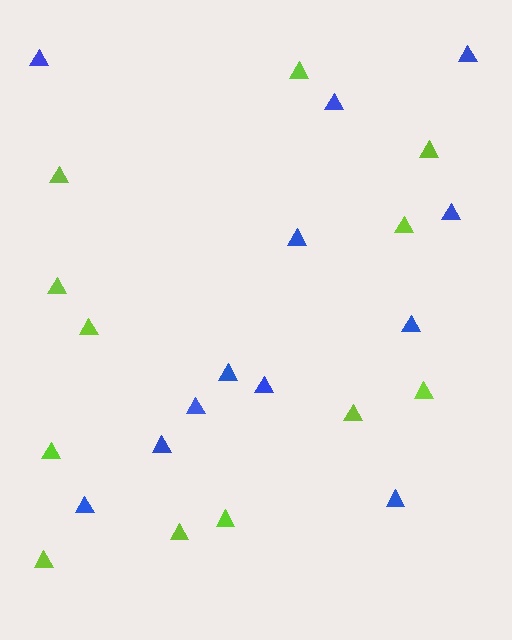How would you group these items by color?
There are 2 groups: one group of blue triangles (12) and one group of lime triangles (12).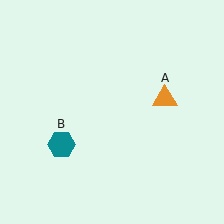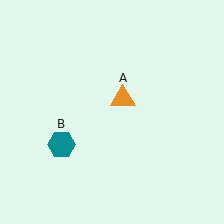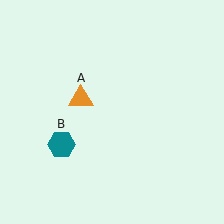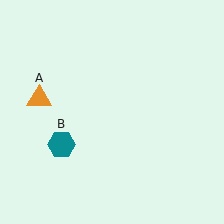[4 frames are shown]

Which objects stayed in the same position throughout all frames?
Teal hexagon (object B) remained stationary.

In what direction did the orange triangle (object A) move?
The orange triangle (object A) moved left.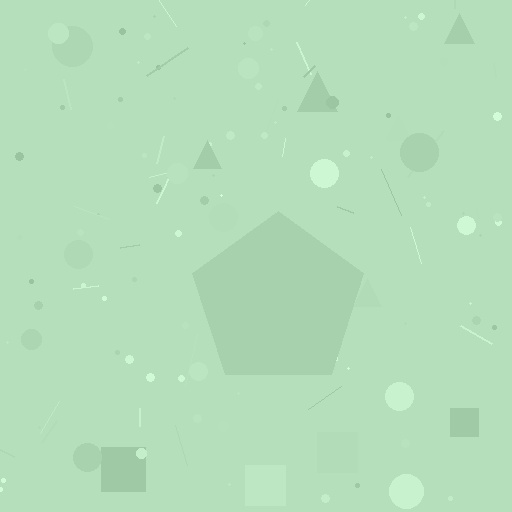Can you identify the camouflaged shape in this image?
The camouflaged shape is a pentagon.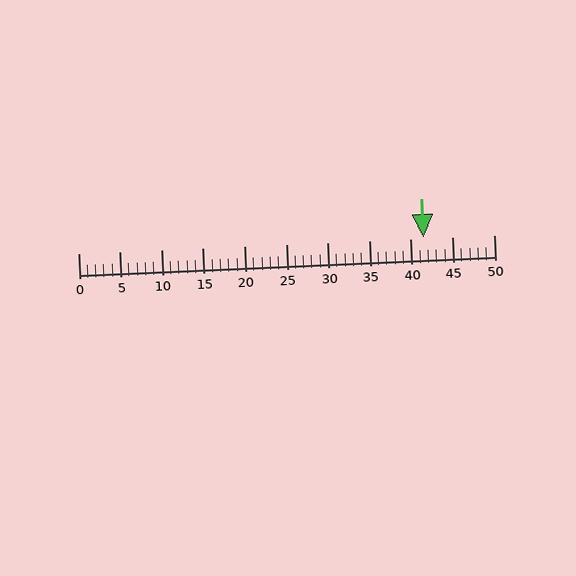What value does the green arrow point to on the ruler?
The green arrow points to approximately 42.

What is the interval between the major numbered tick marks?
The major tick marks are spaced 5 units apart.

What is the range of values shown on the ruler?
The ruler shows values from 0 to 50.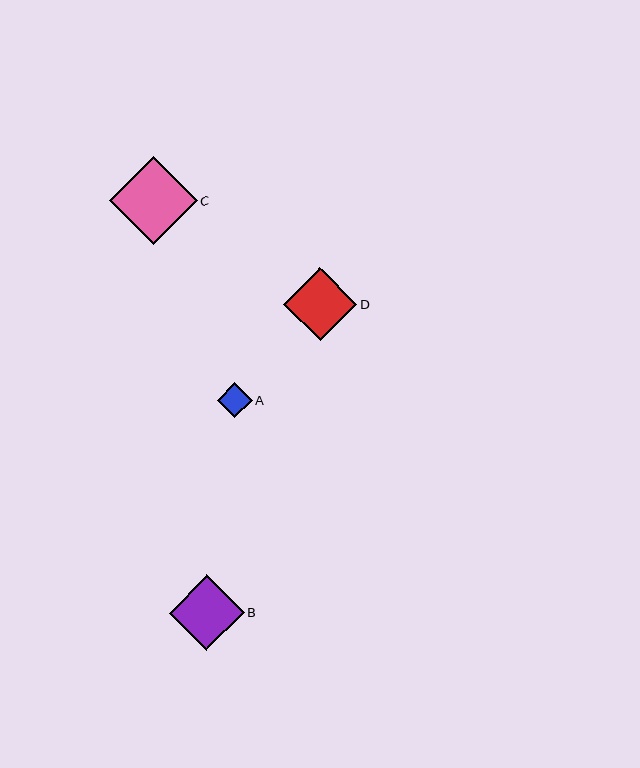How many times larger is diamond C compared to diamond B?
Diamond C is approximately 1.2 times the size of diamond B.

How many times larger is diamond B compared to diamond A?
Diamond B is approximately 2.1 times the size of diamond A.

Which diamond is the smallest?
Diamond A is the smallest with a size of approximately 35 pixels.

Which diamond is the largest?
Diamond C is the largest with a size of approximately 88 pixels.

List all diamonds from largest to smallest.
From largest to smallest: C, B, D, A.